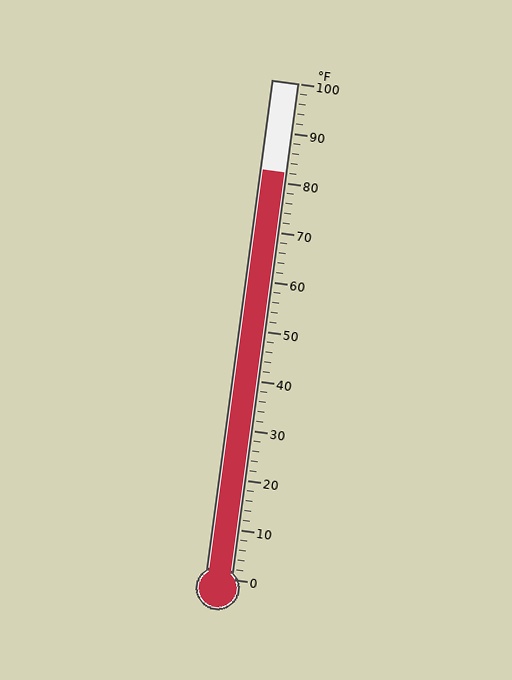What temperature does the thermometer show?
The thermometer shows approximately 82°F.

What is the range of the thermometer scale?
The thermometer scale ranges from 0°F to 100°F.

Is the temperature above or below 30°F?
The temperature is above 30°F.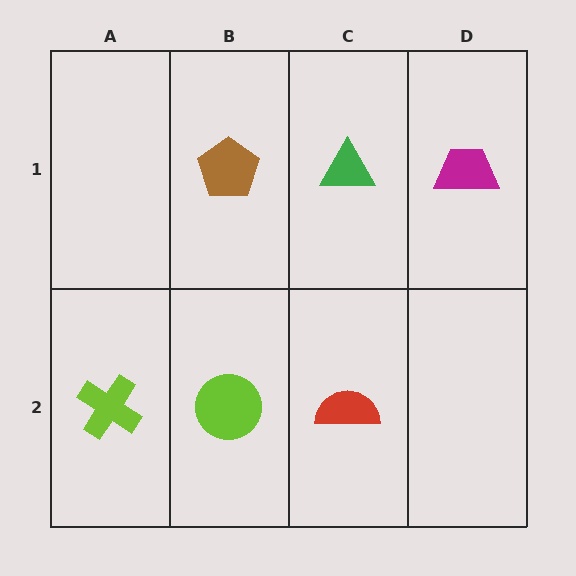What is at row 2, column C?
A red semicircle.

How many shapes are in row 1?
3 shapes.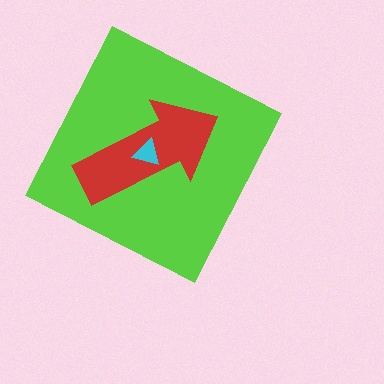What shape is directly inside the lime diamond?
The red arrow.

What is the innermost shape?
The cyan triangle.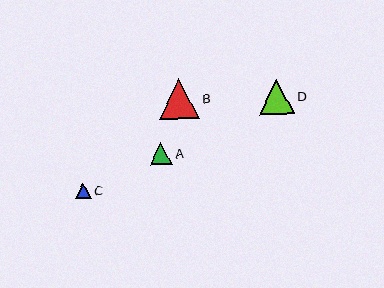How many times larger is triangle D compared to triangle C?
Triangle D is approximately 2.3 times the size of triangle C.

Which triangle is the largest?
Triangle B is the largest with a size of approximately 40 pixels.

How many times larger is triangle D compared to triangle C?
Triangle D is approximately 2.3 times the size of triangle C.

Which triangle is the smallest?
Triangle C is the smallest with a size of approximately 15 pixels.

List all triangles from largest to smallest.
From largest to smallest: B, D, A, C.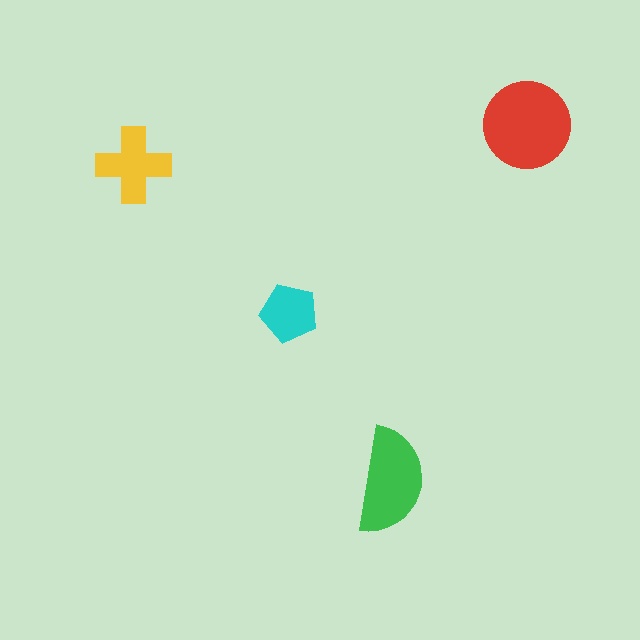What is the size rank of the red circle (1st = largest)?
1st.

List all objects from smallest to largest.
The cyan pentagon, the yellow cross, the green semicircle, the red circle.